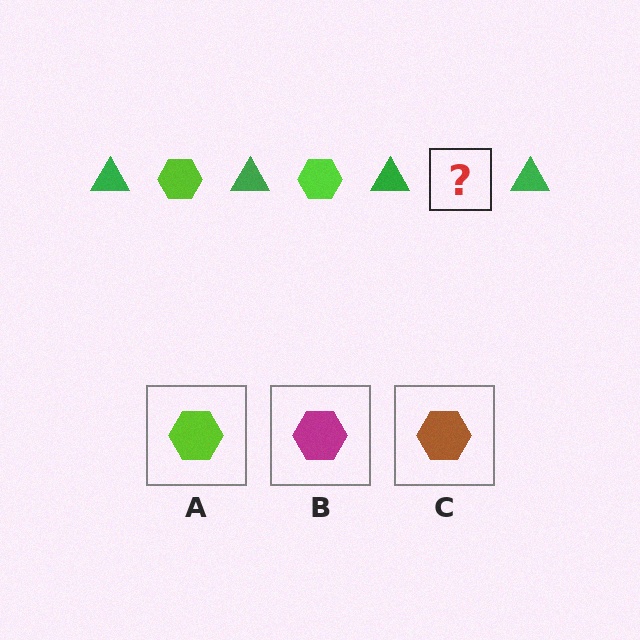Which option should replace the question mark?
Option A.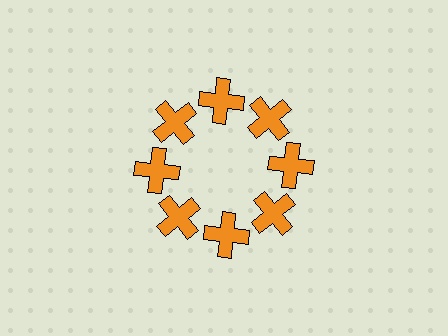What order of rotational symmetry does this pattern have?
This pattern has 8-fold rotational symmetry.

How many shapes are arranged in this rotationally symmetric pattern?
There are 8 shapes, arranged in 8 groups of 1.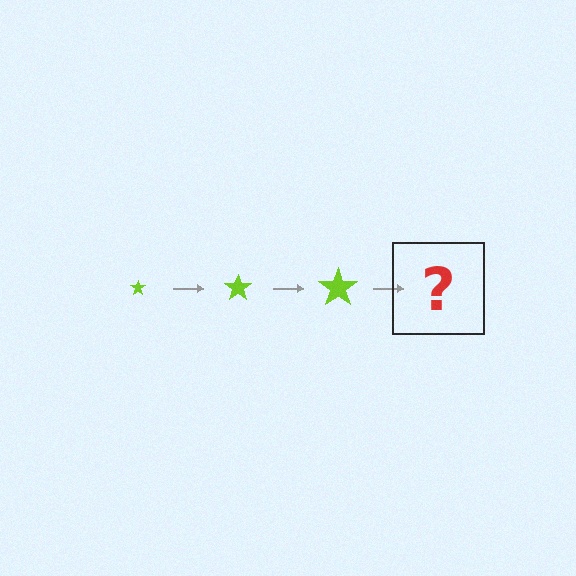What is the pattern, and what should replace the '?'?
The pattern is that the star gets progressively larger each step. The '?' should be a lime star, larger than the previous one.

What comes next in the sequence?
The next element should be a lime star, larger than the previous one.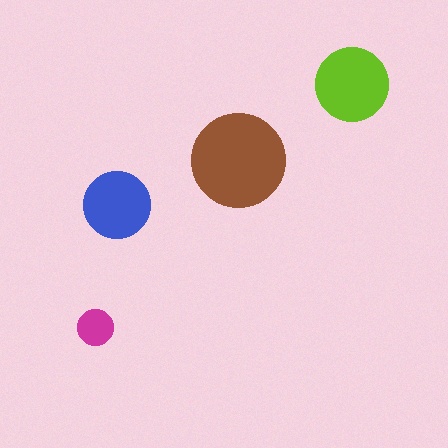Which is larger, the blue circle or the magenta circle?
The blue one.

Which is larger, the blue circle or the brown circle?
The brown one.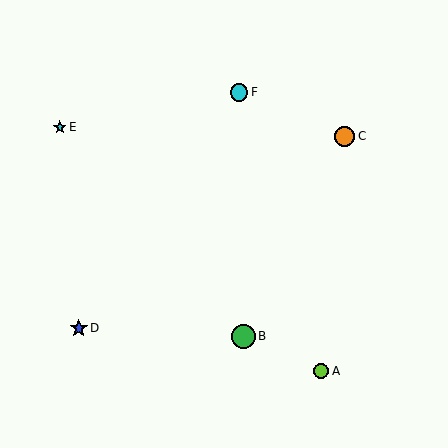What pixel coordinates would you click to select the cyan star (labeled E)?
Click at (60, 127) to select the cyan star E.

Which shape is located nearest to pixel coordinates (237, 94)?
The cyan circle (labeled F) at (239, 92) is nearest to that location.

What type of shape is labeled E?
Shape E is a cyan star.